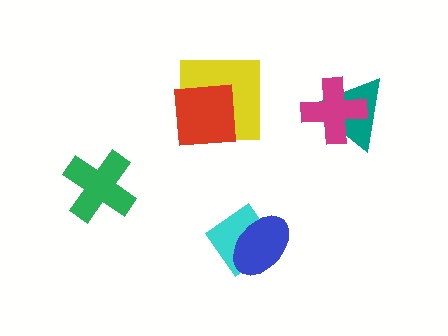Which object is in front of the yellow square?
The red square is in front of the yellow square.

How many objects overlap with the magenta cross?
1 object overlaps with the magenta cross.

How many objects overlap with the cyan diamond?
1 object overlaps with the cyan diamond.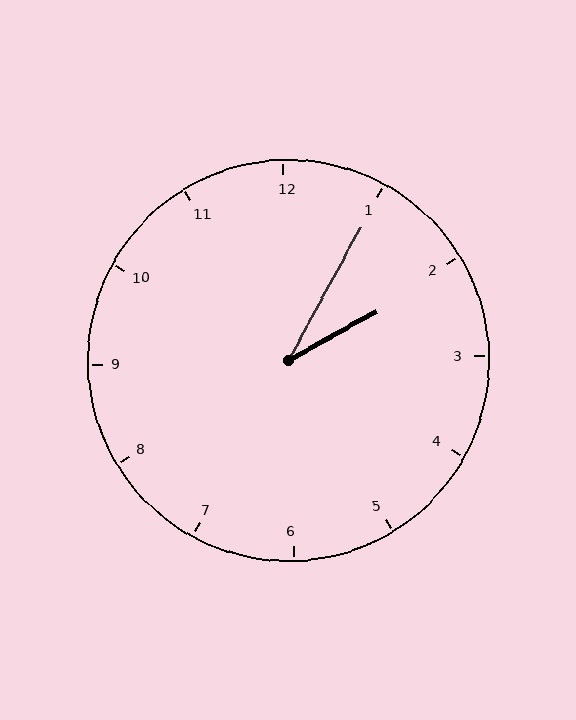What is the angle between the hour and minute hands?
Approximately 32 degrees.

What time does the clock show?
2:05.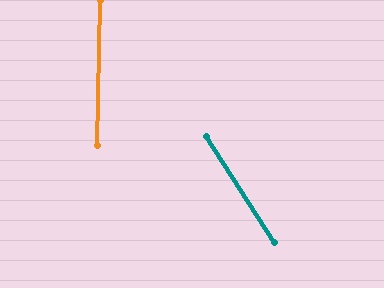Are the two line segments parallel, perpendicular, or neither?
Neither parallel nor perpendicular — they differ by about 34°.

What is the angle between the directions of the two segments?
Approximately 34 degrees.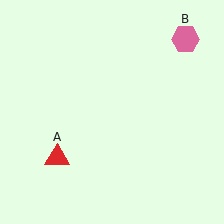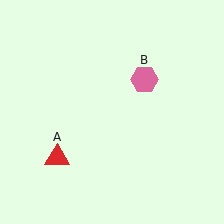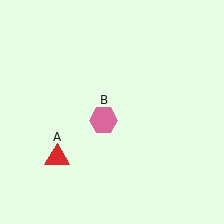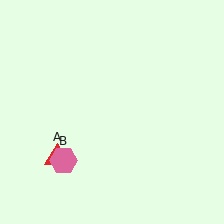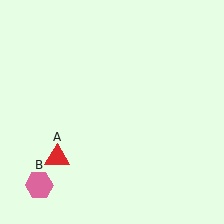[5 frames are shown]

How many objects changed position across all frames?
1 object changed position: pink hexagon (object B).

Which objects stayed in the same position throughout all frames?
Red triangle (object A) remained stationary.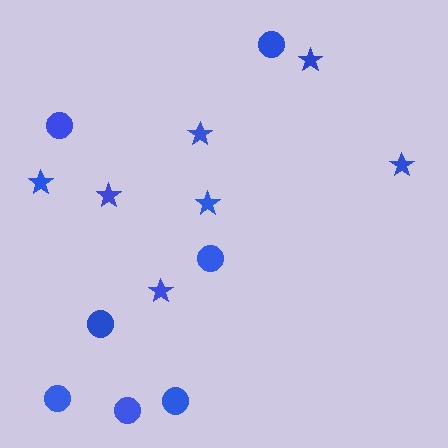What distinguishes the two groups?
There are 2 groups: one group of circles (7) and one group of stars (7).